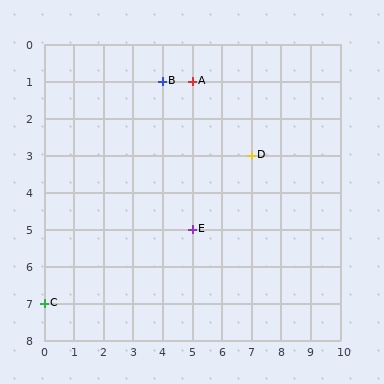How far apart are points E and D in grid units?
Points E and D are 2 columns and 2 rows apart (about 2.8 grid units diagonally).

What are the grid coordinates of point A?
Point A is at grid coordinates (5, 1).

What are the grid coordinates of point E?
Point E is at grid coordinates (5, 5).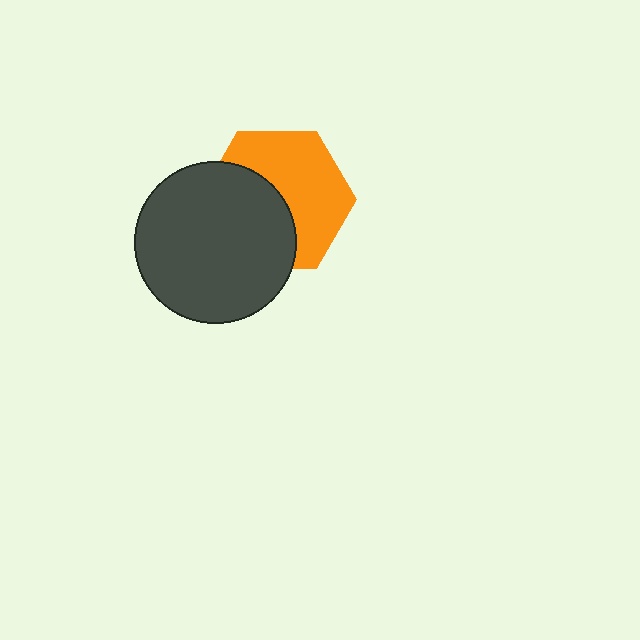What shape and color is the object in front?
The object in front is a dark gray circle.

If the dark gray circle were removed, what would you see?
You would see the complete orange hexagon.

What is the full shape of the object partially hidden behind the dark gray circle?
The partially hidden object is an orange hexagon.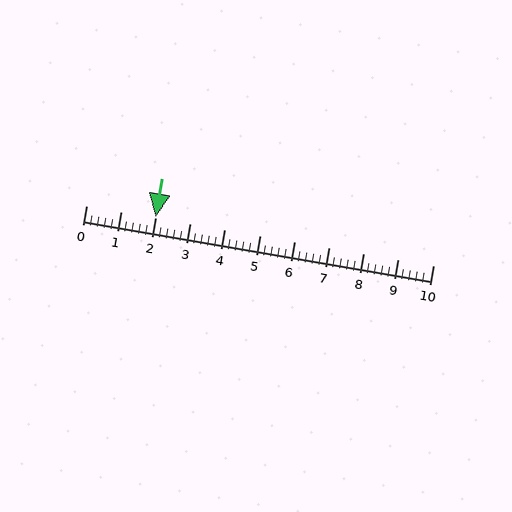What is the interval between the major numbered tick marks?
The major tick marks are spaced 1 units apart.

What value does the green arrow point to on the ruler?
The green arrow points to approximately 2.0.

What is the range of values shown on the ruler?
The ruler shows values from 0 to 10.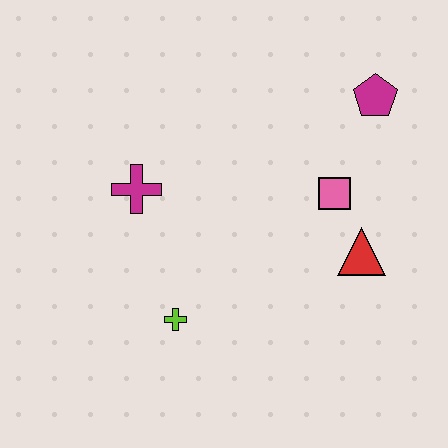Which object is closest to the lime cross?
The magenta cross is closest to the lime cross.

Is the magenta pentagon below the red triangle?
No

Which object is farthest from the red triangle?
The magenta cross is farthest from the red triangle.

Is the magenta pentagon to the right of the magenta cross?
Yes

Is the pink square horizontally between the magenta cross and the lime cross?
No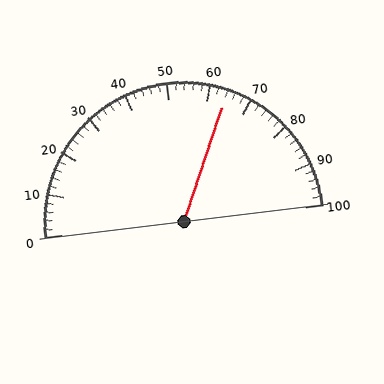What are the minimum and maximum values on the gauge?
The gauge ranges from 0 to 100.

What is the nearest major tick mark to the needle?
The nearest major tick mark is 60.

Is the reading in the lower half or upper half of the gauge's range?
The reading is in the upper half of the range (0 to 100).